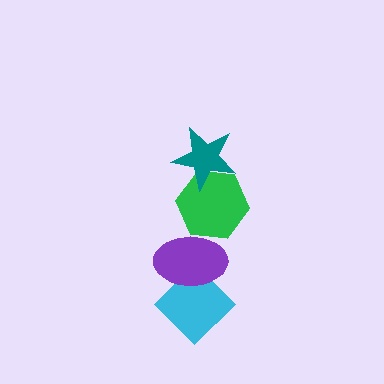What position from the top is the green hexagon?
The green hexagon is 2nd from the top.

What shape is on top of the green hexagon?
The teal star is on top of the green hexagon.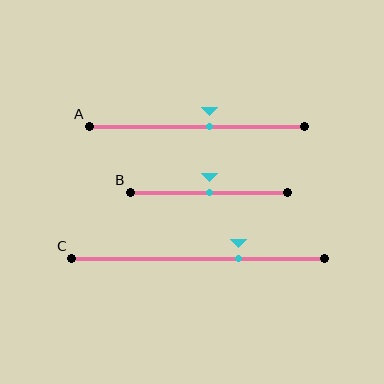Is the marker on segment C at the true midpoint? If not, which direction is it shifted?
No, the marker on segment C is shifted to the right by about 16% of the segment length.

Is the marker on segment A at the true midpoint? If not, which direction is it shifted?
No, the marker on segment A is shifted to the right by about 6% of the segment length.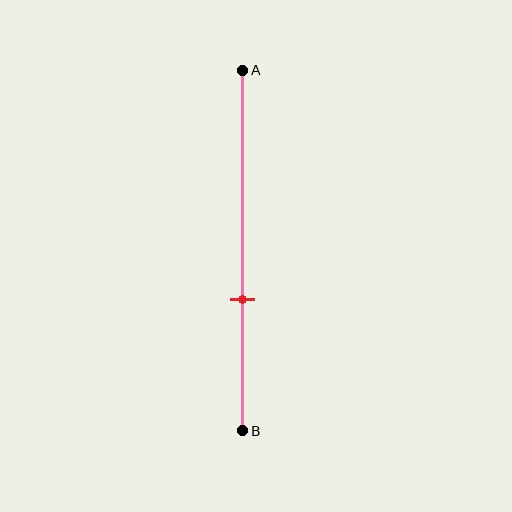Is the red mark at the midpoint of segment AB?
No, the mark is at about 65% from A, not at the 50% midpoint.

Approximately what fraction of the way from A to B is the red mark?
The red mark is approximately 65% of the way from A to B.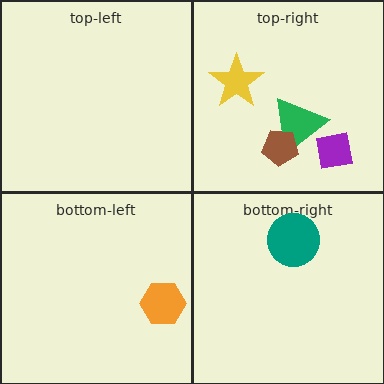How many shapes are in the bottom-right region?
1.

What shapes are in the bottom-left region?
The orange hexagon.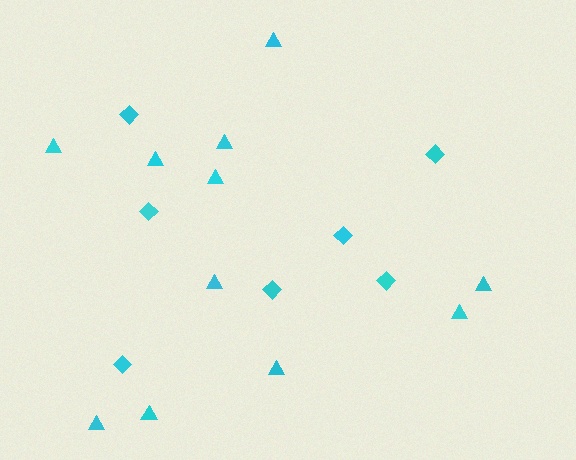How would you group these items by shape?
There are 2 groups: one group of triangles (11) and one group of diamonds (7).